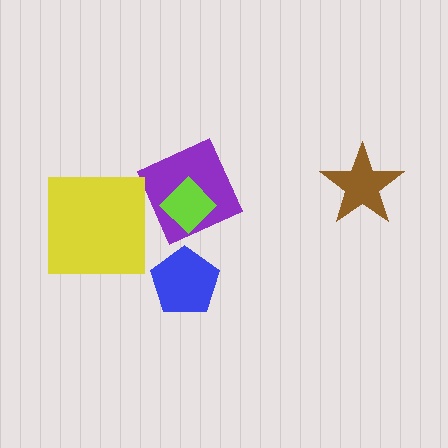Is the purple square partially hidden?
Yes, it is partially covered by another shape.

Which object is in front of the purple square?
The lime diamond is in front of the purple square.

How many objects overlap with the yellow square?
0 objects overlap with the yellow square.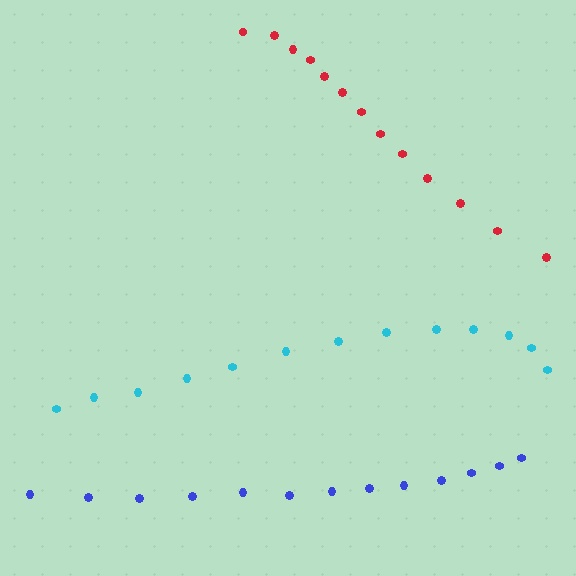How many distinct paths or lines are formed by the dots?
There are 3 distinct paths.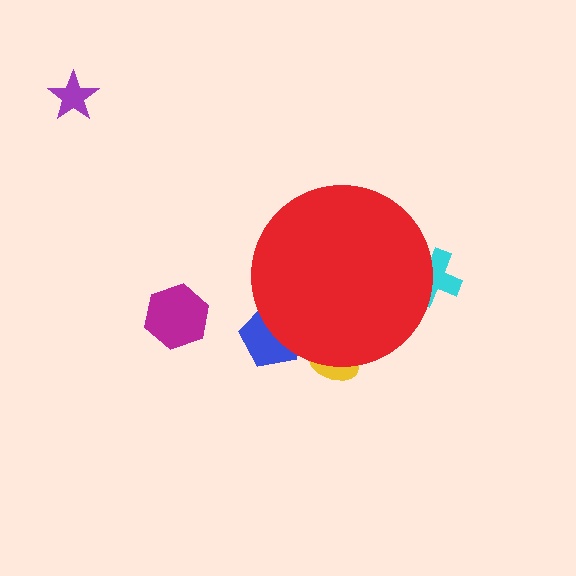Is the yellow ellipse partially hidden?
Yes, the yellow ellipse is partially hidden behind the red circle.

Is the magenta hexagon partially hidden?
No, the magenta hexagon is fully visible.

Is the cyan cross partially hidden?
Yes, the cyan cross is partially hidden behind the red circle.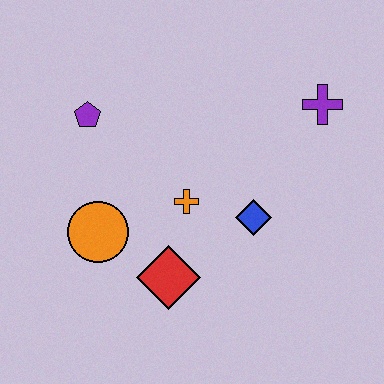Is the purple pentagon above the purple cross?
No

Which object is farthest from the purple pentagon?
The purple cross is farthest from the purple pentagon.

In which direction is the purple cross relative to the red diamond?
The purple cross is above the red diamond.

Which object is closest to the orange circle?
The red diamond is closest to the orange circle.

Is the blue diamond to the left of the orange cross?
No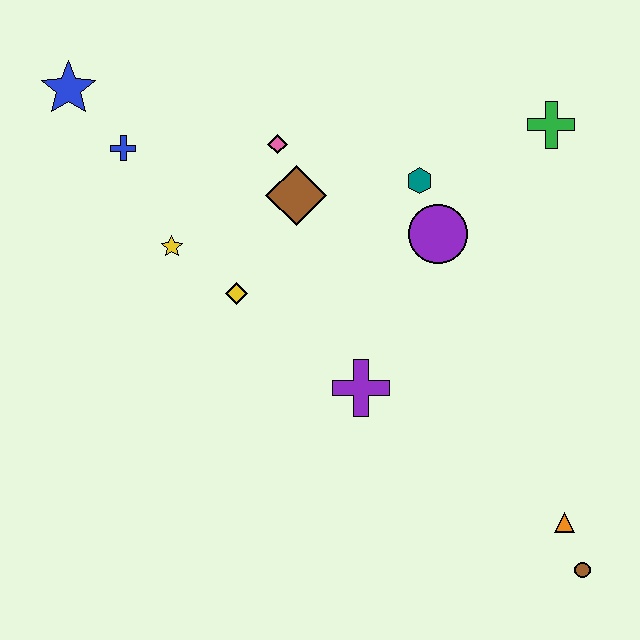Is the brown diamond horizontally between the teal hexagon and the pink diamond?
Yes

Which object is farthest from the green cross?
The blue star is farthest from the green cross.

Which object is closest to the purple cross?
The yellow diamond is closest to the purple cross.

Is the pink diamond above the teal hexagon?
Yes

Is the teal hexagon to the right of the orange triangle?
No